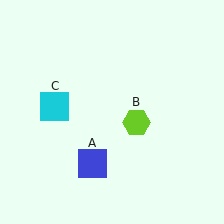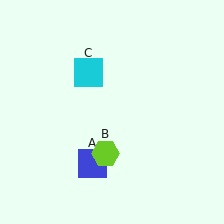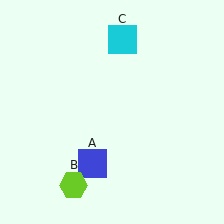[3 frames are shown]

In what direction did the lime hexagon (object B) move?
The lime hexagon (object B) moved down and to the left.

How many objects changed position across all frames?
2 objects changed position: lime hexagon (object B), cyan square (object C).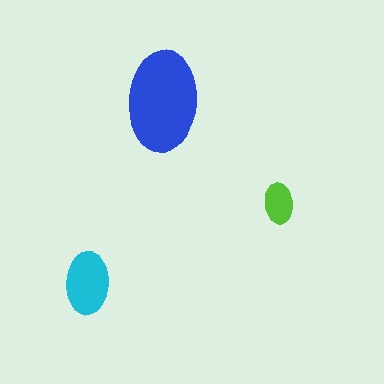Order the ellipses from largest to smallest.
the blue one, the cyan one, the lime one.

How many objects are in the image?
There are 3 objects in the image.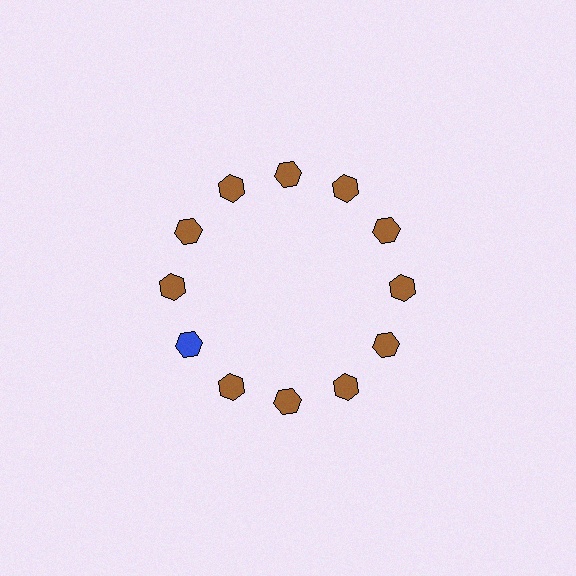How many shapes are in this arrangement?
There are 12 shapes arranged in a ring pattern.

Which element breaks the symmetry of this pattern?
The blue hexagon at roughly the 8 o'clock position breaks the symmetry. All other shapes are brown hexagons.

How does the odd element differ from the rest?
It has a different color: blue instead of brown.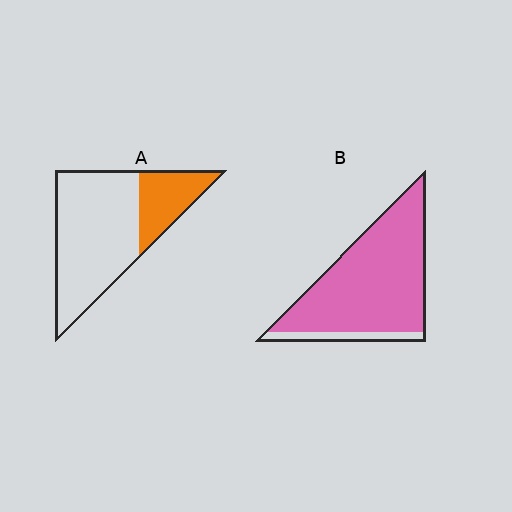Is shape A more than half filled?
No.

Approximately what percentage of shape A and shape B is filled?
A is approximately 25% and B is approximately 90%.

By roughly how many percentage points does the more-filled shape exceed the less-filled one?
By roughly 60 percentage points (B over A).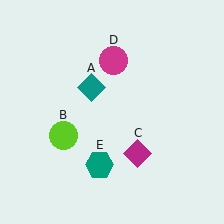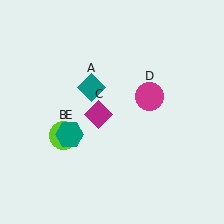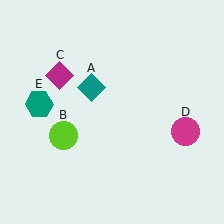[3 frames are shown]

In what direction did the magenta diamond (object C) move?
The magenta diamond (object C) moved up and to the left.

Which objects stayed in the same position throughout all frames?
Teal diamond (object A) and lime circle (object B) remained stationary.